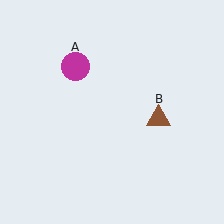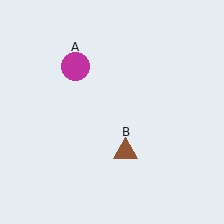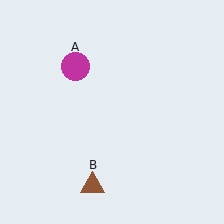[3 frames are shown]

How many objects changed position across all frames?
1 object changed position: brown triangle (object B).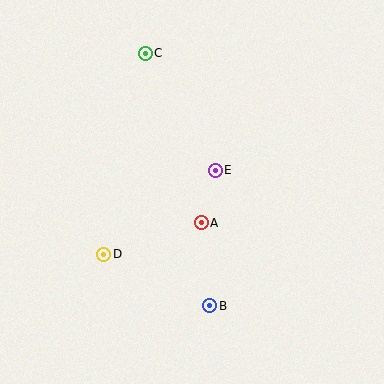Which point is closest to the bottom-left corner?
Point D is closest to the bottom-left corner.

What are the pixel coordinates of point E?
Point E is at (215, 170).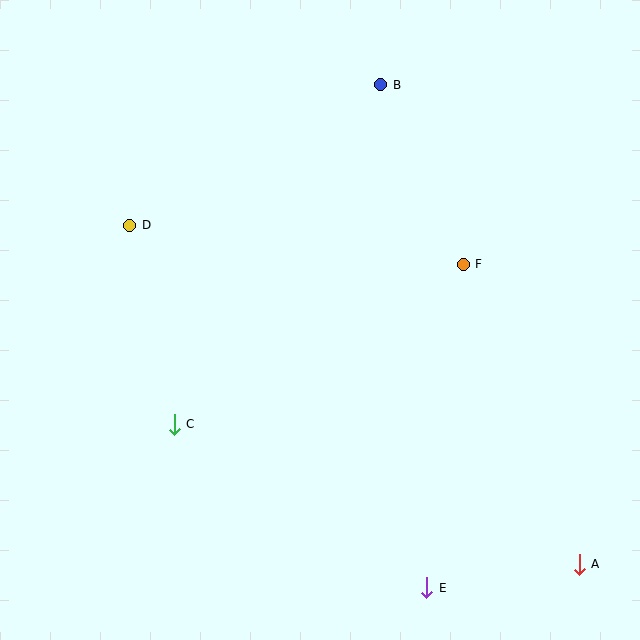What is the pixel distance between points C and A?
The distance between C and A is 429 pixels.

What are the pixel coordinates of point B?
Point B is at (381, 85).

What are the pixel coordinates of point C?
Point C is at (174, 424).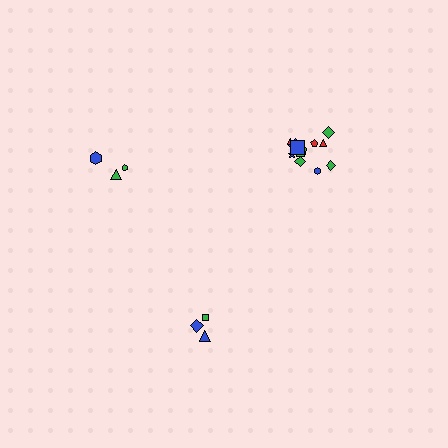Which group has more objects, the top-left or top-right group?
The top-right group.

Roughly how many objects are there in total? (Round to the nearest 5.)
Roughly 20 objects in total.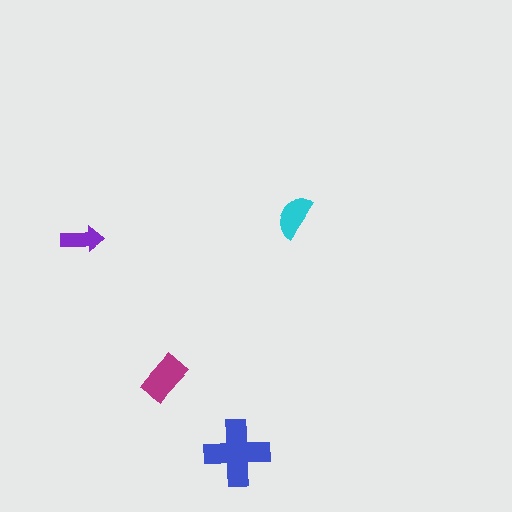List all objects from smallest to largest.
The purple arrow, the cyan semicircle, the magenta rectangle, the blue cross.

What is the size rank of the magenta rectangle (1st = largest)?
2nd.